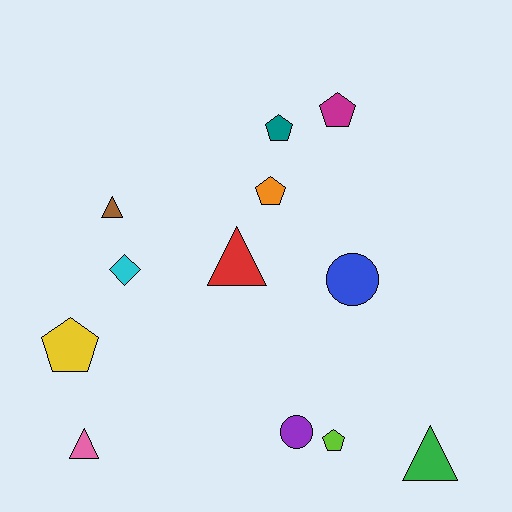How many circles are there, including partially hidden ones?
There are 2 circles.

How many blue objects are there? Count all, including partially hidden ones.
There is 1 blue object.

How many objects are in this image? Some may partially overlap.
There are 12 objects.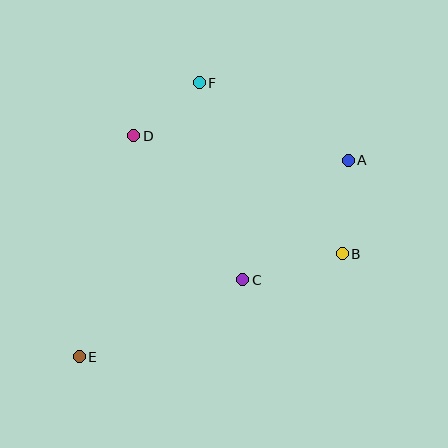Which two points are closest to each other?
Points D and F are closest to each other.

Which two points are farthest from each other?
Points A and E are farthest from each other.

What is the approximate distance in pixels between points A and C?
The distance between A and C is approximately 160 pixels.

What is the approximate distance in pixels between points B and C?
The distance between B and C is approximately 103 pixels.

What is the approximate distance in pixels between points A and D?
The distance between A and D is approximately 216 pixels.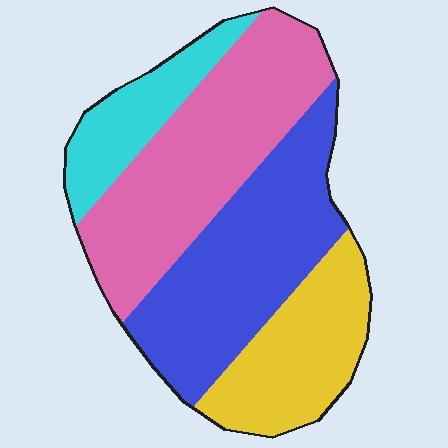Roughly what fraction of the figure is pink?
Pink covers around 35% of the figure.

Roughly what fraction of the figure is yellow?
Yellow takes up about one fifth (1/5) of the figure.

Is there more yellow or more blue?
Blue.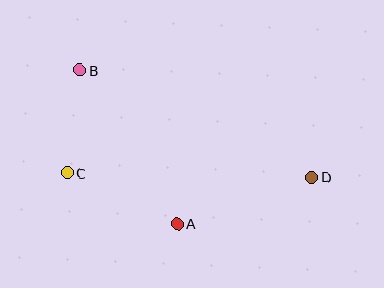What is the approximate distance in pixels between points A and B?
The distance between A and B is approximately 182 pixels.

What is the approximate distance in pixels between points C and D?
The distance between C and D is approximately 245 pixels.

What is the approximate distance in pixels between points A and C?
The distance between A and C is approximately 121 pixels.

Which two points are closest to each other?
Points B and C are closest to each other.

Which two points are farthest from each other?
Points B and D are farthest from each other.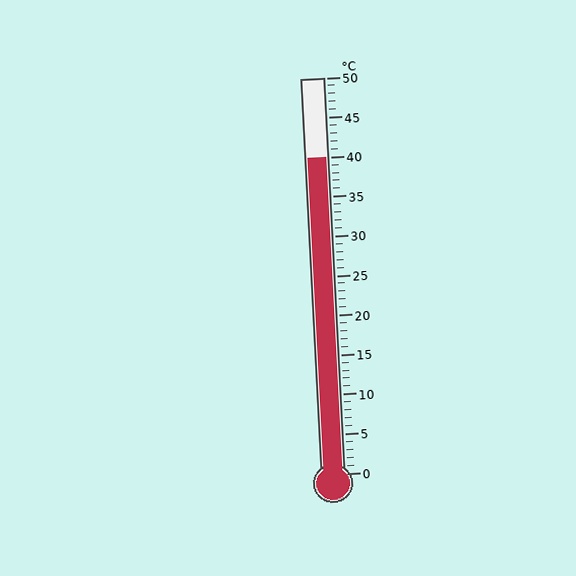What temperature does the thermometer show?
The thermometer shows approximately 40°C.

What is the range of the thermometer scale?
The thermometer scale ranges from 0°C to 50°C.